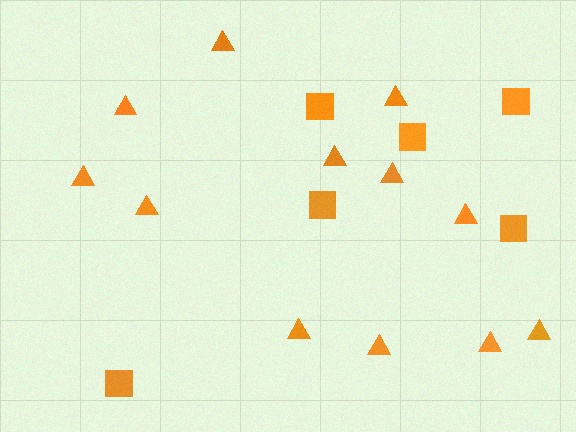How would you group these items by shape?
There are 2 groups: one group of squares (6) and one group of triangles (12).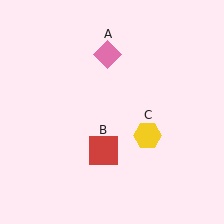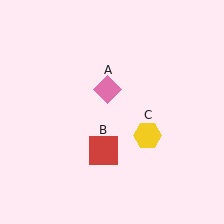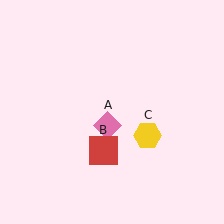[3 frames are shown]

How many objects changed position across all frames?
1 object changed position: pink diamond (object A).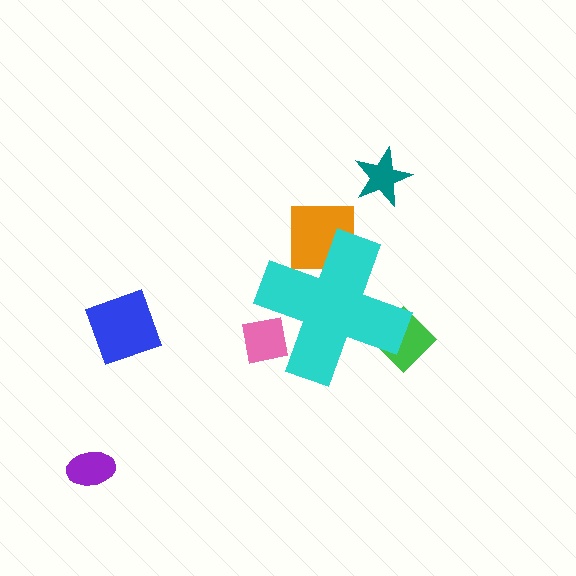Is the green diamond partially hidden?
Yes, the green diamond is partially hidden behind the cyan cross.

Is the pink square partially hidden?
Yes, the pink square is partially hidden behind the cyan cross.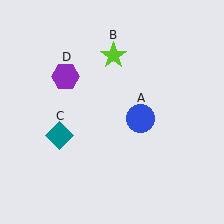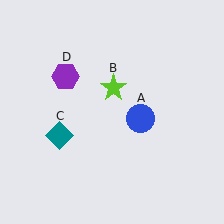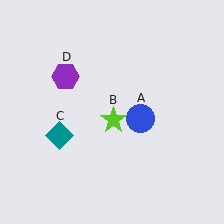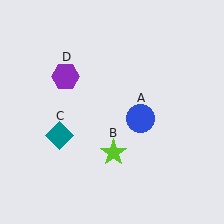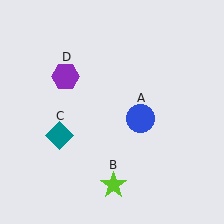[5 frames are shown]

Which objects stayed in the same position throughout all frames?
Blue circle (object A) and teal diamond (object C) and purple hexagon (object D) remained stationary.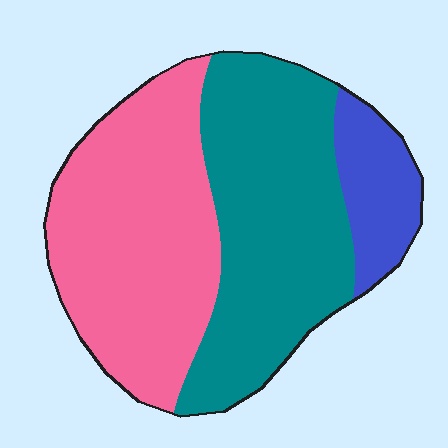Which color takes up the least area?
Blue, at roughly 10%.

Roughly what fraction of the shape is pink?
Pink takes up about two fifths (2/5) of the shape.